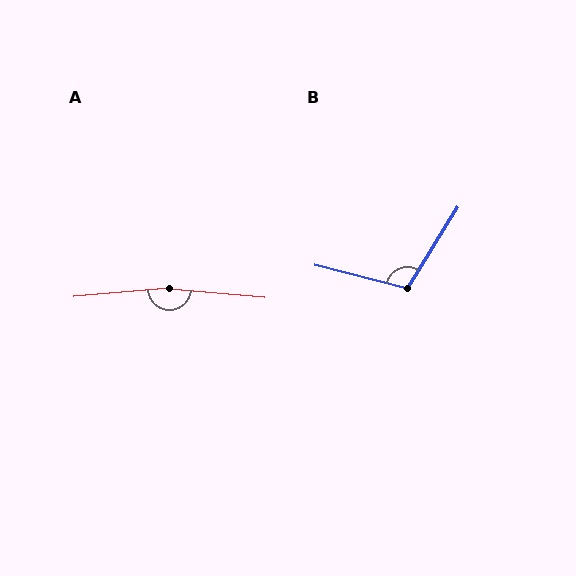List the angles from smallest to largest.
B (108°), A (170°).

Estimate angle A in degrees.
Approximately 170 degrees.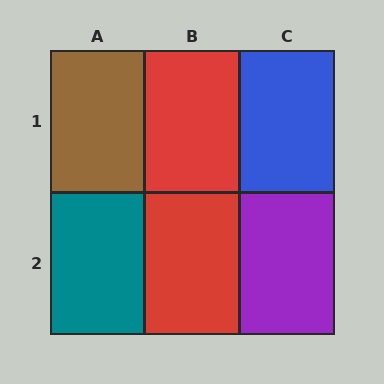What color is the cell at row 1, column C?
Blue.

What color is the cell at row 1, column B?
Red.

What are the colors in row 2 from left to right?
Teal, red, purple.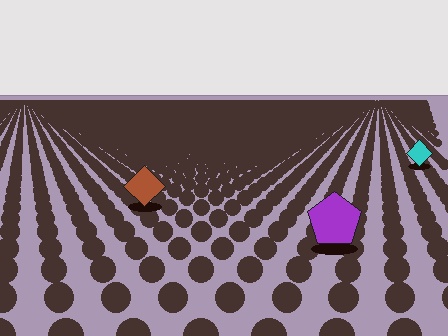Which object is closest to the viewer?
The purple pentagon is closest. The texture marks near it are larger and more spread out.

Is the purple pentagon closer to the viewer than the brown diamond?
Yes. The purple pentagon is closer — you can tell from the texture gradient: the ground texture is coarser near it.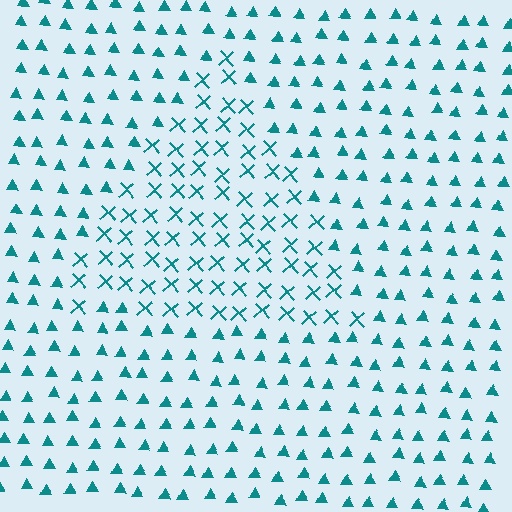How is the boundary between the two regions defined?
The boundary is defined by a change in element shape: X marks inside vs. triangles outside. All elements share the same color and spacing.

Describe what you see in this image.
The image is filled with small teal elements arranged in a uniform grid. A triangle-shaped region contains X marks, while the surrounding area contains triangles. The boundary is defined purely by the change in element shape.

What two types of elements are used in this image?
The image uses X marks inside the triangle region and triangles outside it.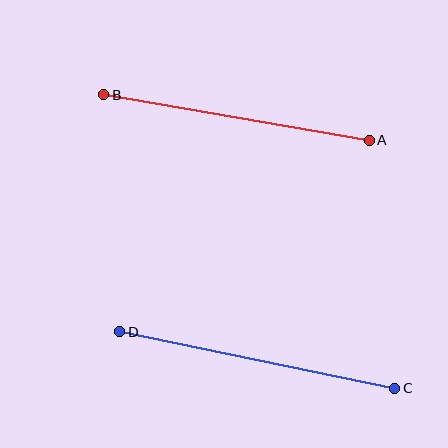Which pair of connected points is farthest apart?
Points C and D are farthest apart.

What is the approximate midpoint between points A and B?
The midpoint is at approximately (237, 118) pixels.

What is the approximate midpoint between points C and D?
The midpoint is at approximately (257, 360) pixels.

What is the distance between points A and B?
The distance is approximately 269 pixels.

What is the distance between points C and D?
The distance is approximately 280 pixels.